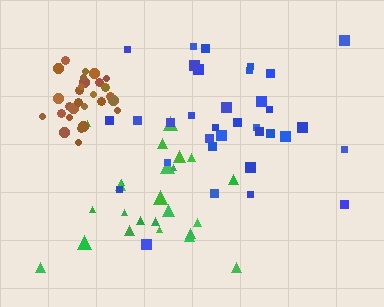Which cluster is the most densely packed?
Brown.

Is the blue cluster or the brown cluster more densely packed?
Brown.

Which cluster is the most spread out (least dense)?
Blue.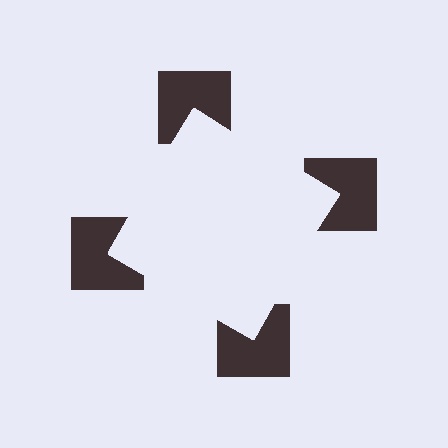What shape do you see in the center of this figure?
An illusory square — its edges are inferred from the aligned wedge cuts in the notched squares, not physically drawn.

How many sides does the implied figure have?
4 sides.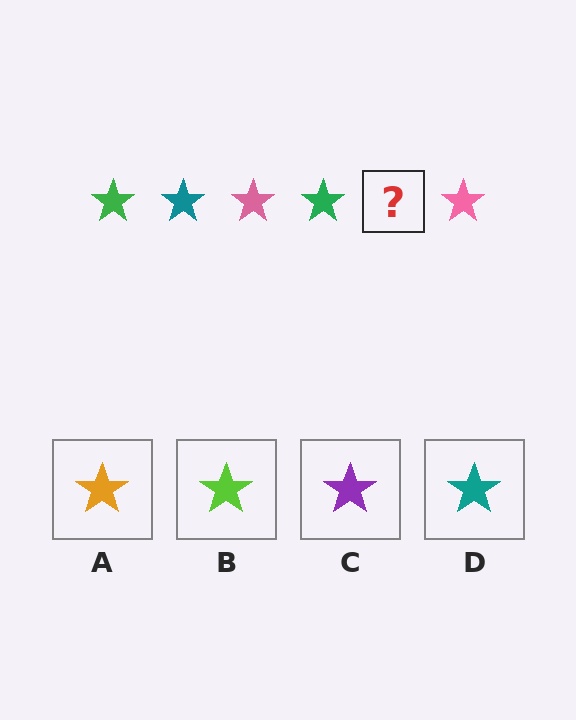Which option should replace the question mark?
Option D.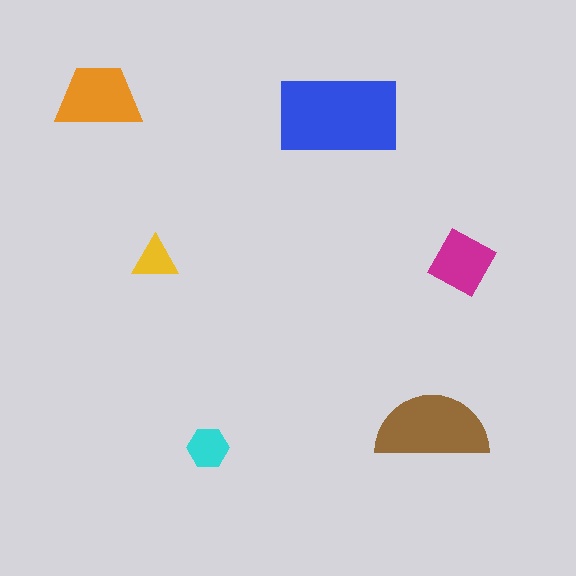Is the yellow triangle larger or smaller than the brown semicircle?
Smaller.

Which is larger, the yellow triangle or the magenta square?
The magenta square.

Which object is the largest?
The blue rectangle.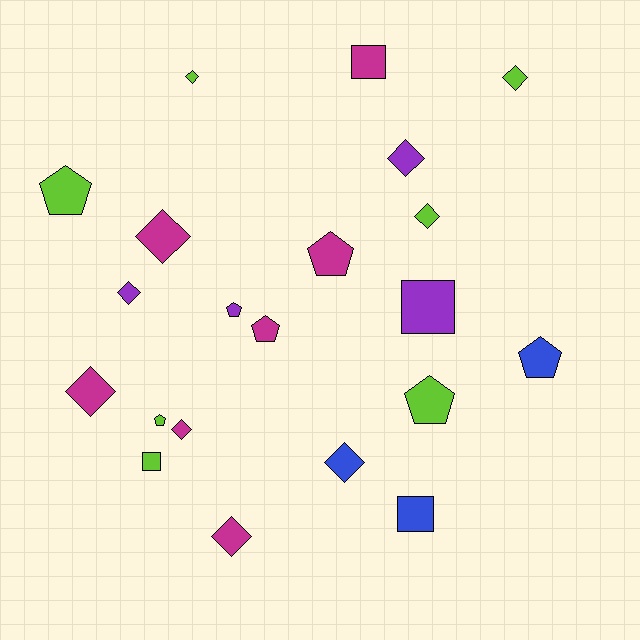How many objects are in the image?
There are 21 objects.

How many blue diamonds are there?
There is 1 blue diamond.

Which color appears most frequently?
Lime, with 7 objects.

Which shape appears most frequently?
Diamond, with 10 objects.